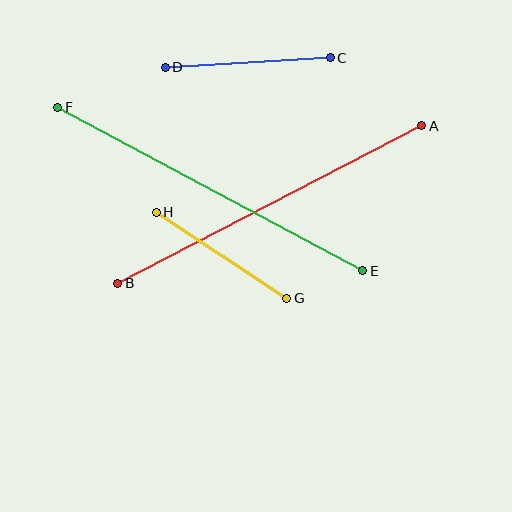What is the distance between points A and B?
The distance is approximately 342 pixels.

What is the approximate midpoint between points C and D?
The midpoint is at approximately (248, 63) pixels.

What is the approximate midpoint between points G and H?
The midpoint is at approximately (221, 255) pixels.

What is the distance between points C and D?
The distance is approximately 165 pixels.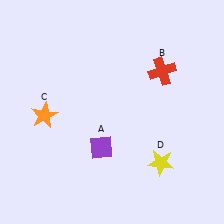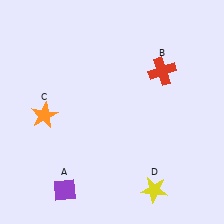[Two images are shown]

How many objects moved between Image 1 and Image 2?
2 objects moved between the two images.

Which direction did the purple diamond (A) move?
The purple diamond (A) moved down.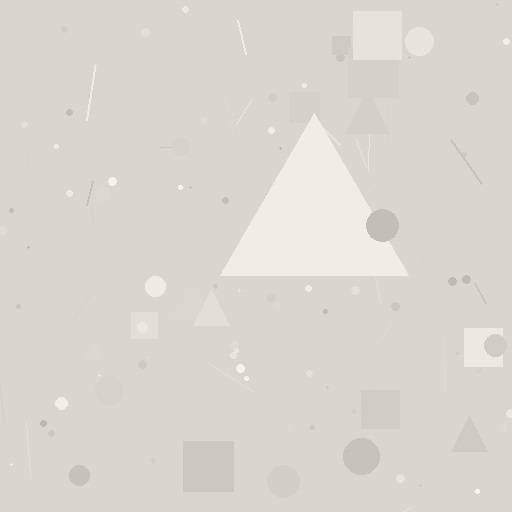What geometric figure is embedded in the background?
A triangle is embedded in the background.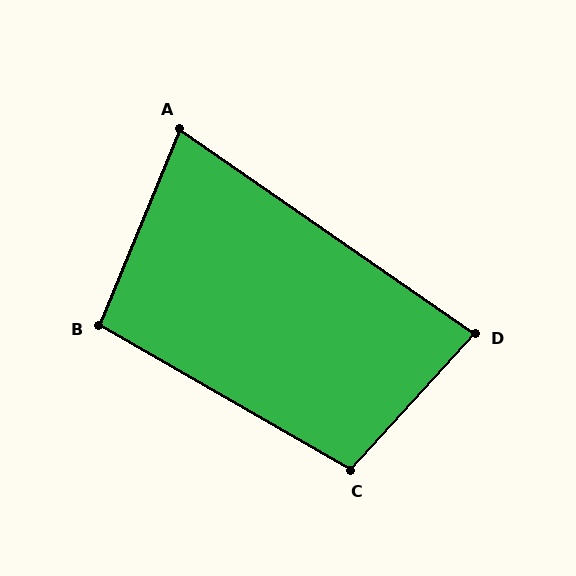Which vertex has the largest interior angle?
C, at approximately 102 degrees.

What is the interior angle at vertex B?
Approximately 98 degrees (obtuse).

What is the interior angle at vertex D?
Approximately 82 degrees (acute).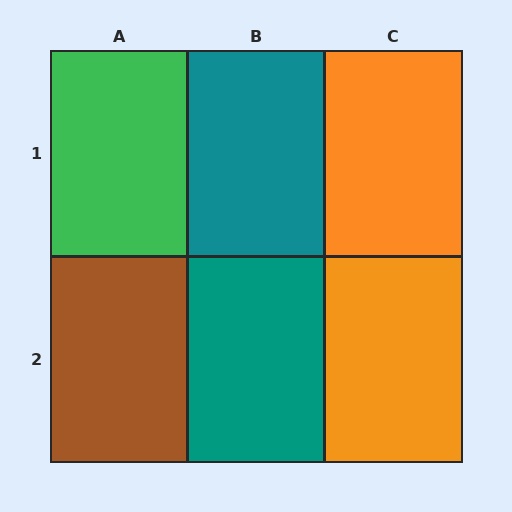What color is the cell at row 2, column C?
Orange.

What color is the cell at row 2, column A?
Brown.